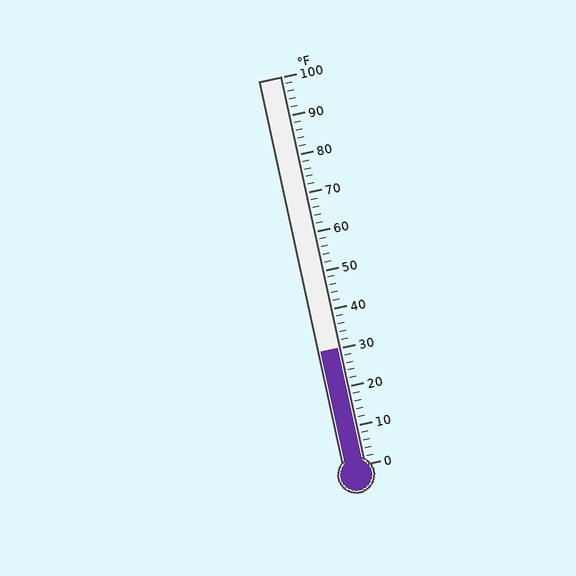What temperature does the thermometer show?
The thermometer shows approximately 30°F.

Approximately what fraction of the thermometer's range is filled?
The thermometer is filled to approximately 30% of its range.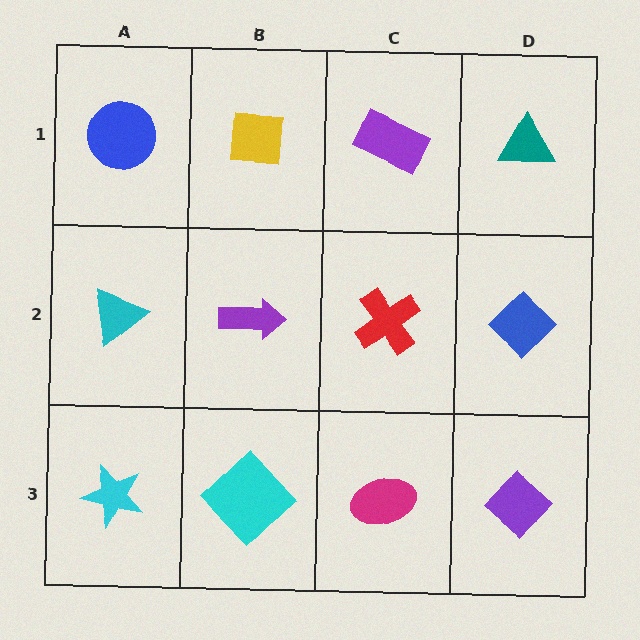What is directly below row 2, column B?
A cyan diamond.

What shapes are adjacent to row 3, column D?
A blue diamond (row 2, column D), a magenta ellipse (row 3, column C).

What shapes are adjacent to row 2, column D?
A teal triangle (row 1, column D), a purple diamond (row 3, column D), a red cross (row 2, column C).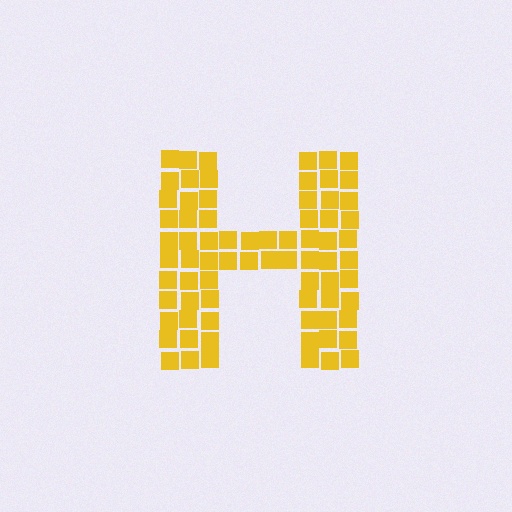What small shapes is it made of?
It is made of small squares.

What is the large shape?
The large shape is the letter H.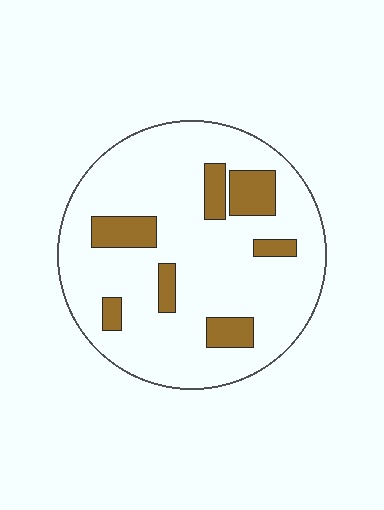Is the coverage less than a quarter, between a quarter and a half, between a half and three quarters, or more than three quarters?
Less than a quarter.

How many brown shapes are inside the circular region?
7.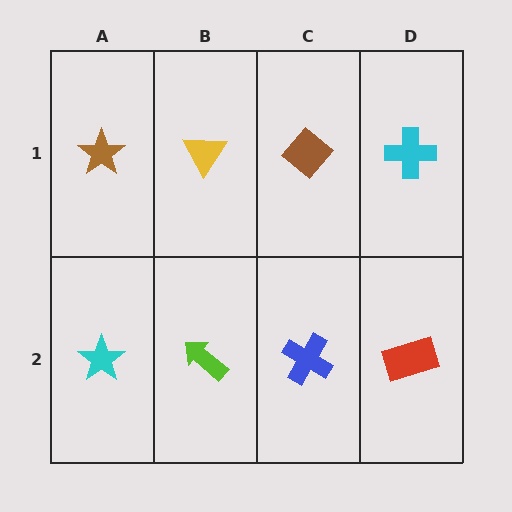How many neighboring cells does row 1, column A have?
2.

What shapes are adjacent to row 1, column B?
A lime arrow (row 2, column B), a brown star (row 1, column A), a brown diamond (row 1, column C).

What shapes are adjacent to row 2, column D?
A cyan cross (row 1, column D), a blue cross (row 2, column C).